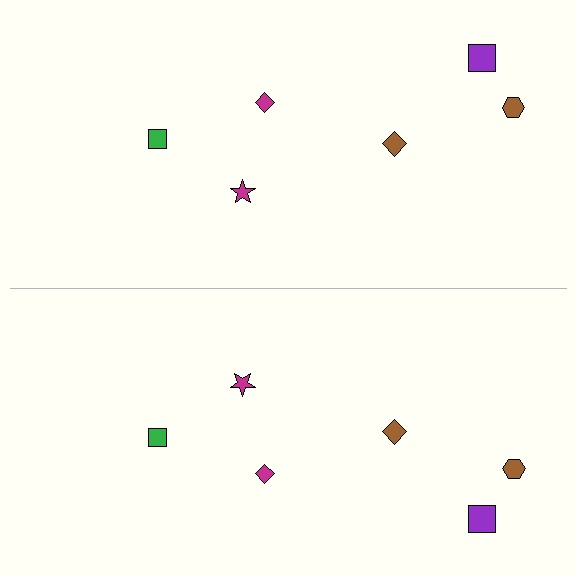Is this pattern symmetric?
Yes, this pattern has bilateral (reflection) symmetry.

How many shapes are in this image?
There are 12 shapes in this image.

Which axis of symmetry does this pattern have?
The pattern has a horizontal axis of symmetry running through the center of the image.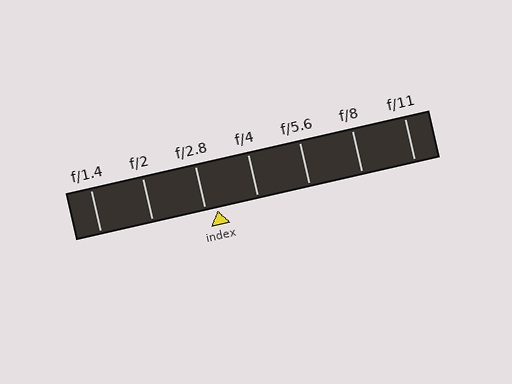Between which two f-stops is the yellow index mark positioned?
The index mark is between f/2.8 and f/4.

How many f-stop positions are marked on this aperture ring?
There are 7 f-stop positions marked.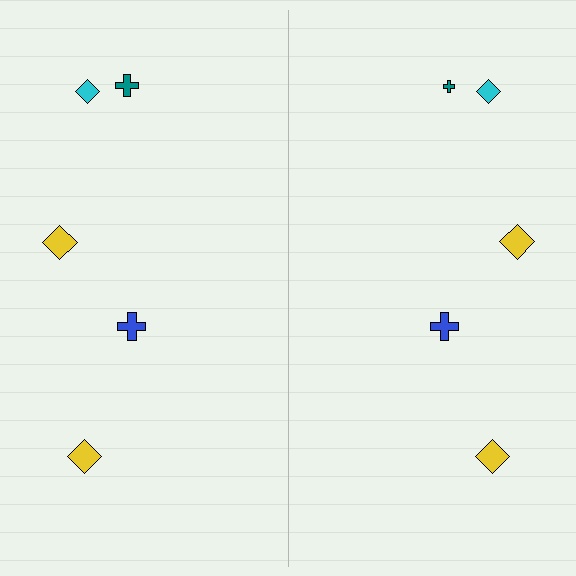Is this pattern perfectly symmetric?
No, the pattern is not perfectly symmetric. The teal cross on the right side has a different size than its mirror counterpart.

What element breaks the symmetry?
The teal cross on the right side has a different size than its mirror counterpart.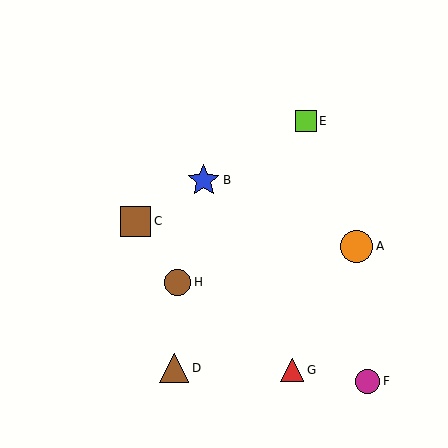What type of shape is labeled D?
Shape D is a brown triangle.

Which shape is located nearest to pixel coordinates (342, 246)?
The orange circle (labeled A) at (357, 247) is nearest to that location.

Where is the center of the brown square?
The center of the brown square is at (136, 221).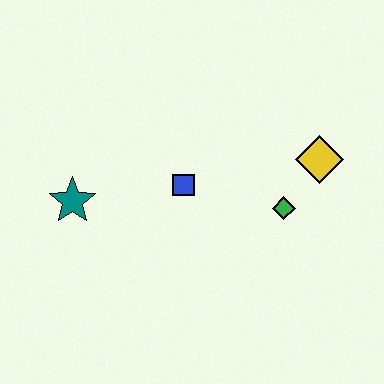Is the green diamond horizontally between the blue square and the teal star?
No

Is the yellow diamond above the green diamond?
Yes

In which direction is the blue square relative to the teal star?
The blue square is to the right of the teal star.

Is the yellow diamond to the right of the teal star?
Yes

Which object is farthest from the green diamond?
The teal star is farthest from the green diamond.